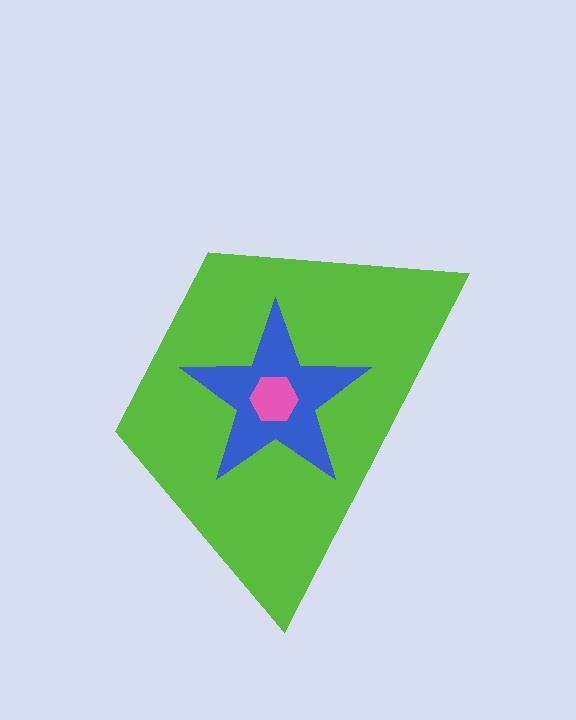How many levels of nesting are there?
3.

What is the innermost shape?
The pink hexagon.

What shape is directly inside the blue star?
The pink hexagon.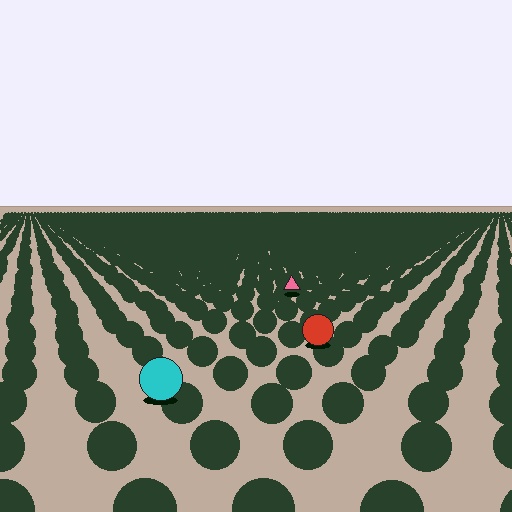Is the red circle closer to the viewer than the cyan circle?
No. The cyan circle is closer — you can tell from the texture gradient: the ground texture is coarser near it.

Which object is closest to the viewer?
The cyan circle is closest. The texture marks near it are larger and more spread out.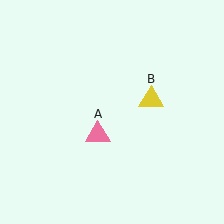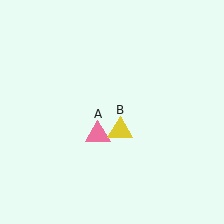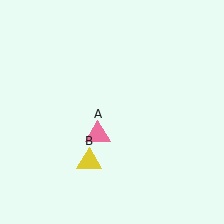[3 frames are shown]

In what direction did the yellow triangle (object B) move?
The yellow triangle (object B) moved down and to the left.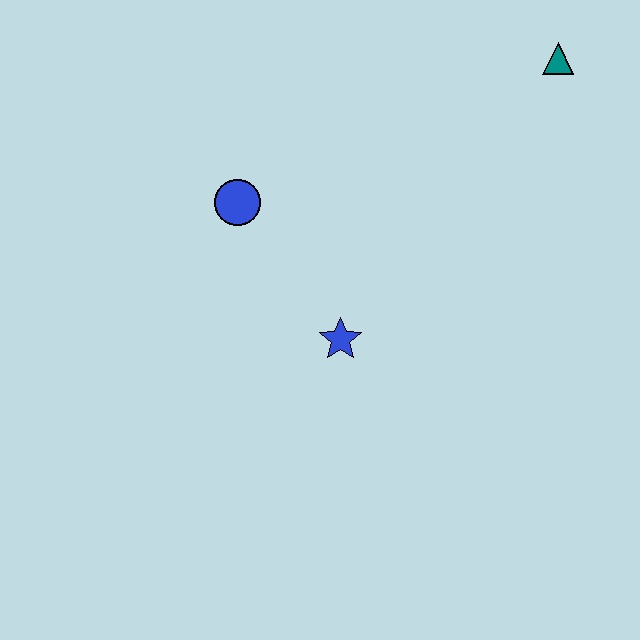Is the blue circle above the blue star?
Yes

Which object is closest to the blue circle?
The blue star is closest to the blue circle.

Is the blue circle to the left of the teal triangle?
Yes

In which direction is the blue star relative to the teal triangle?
The blue star is below the teal triangle.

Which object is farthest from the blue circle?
The teal triangle is farthest from the blue circle.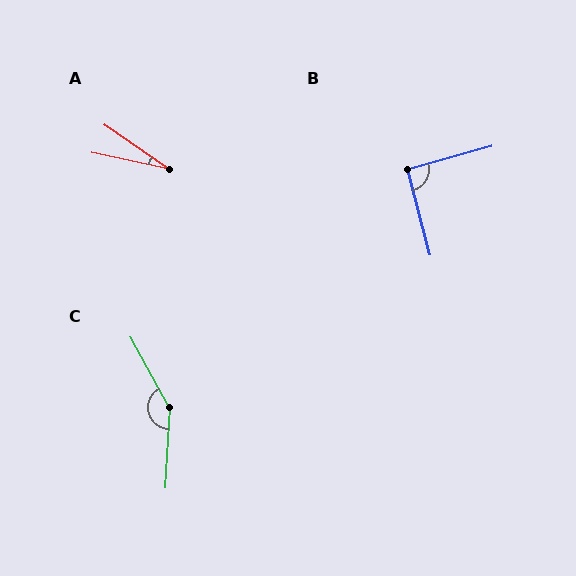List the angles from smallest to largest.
A (22°), B (91°), C (148°).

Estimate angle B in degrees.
Approximately 91 degrees.